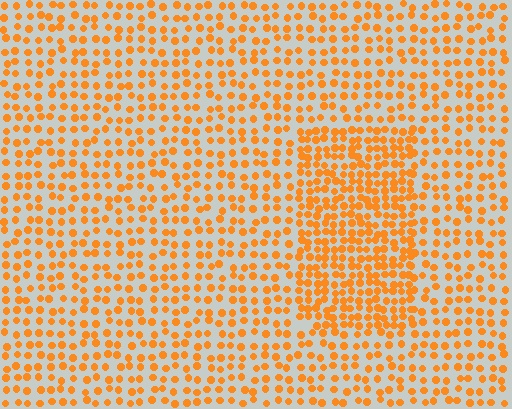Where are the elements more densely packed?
The elements are more densely packed inside the rectangle boundary.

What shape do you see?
I see a rectangle.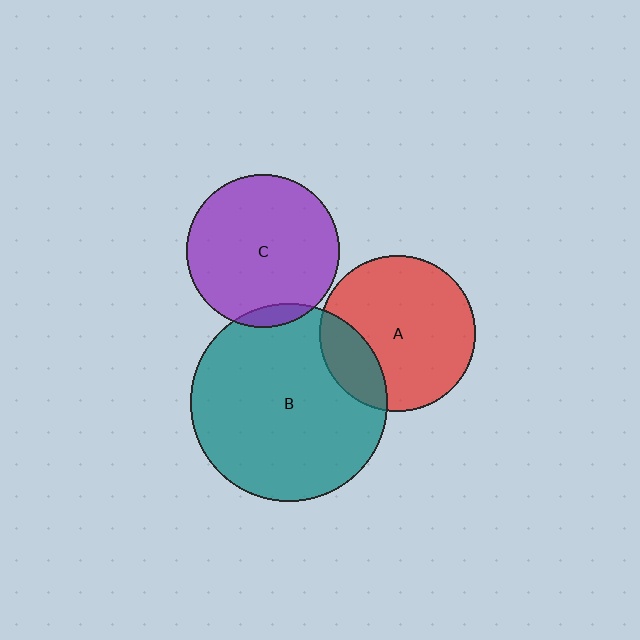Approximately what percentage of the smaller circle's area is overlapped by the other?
Approximately 20%.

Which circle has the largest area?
Circle B (teal).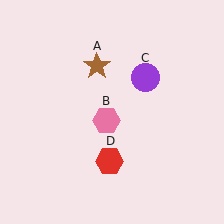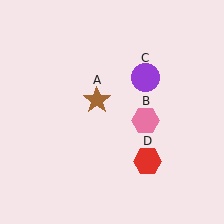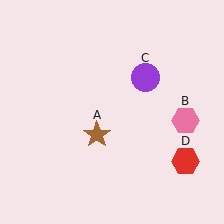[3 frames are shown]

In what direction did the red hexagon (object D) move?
The red hexagon (object D) moved right.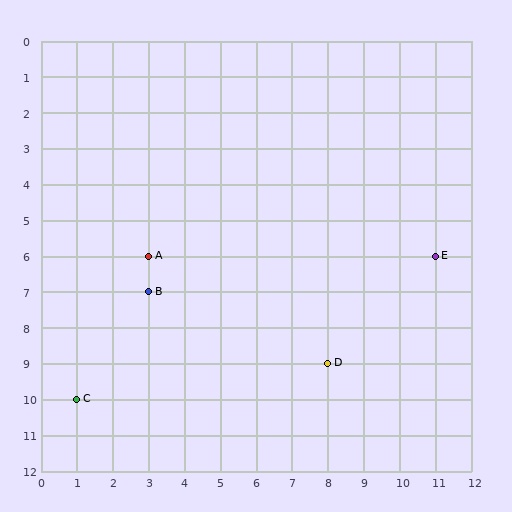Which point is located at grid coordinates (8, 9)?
Point D is at (8, 9).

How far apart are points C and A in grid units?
Points C and A are 2 columns and 4 rows apart (about 4.5 grid units diagonally).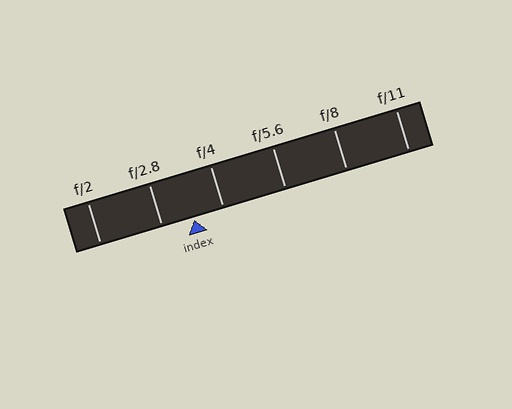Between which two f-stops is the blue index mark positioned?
The index mark is between f/2.8 and f/4.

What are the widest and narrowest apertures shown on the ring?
The widest aperture shown is f/2 and the narrowest is f/11.